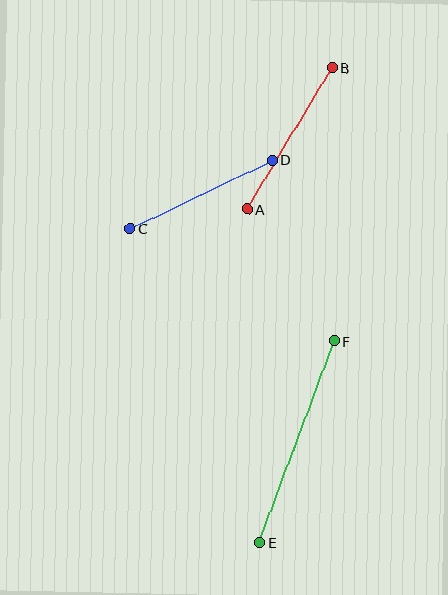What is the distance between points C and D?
The distance is approximately 158 pixels.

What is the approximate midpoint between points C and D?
The midpoint is at approximately (201, 194) pixels.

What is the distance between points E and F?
The distance is approximately 215 pixels.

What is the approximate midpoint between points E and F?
The midpoint is at approximately (297, 442) pixels.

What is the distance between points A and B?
The distance is approximately 165 pixels.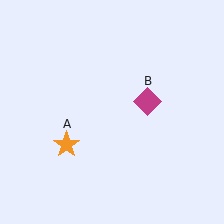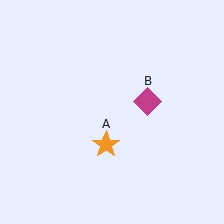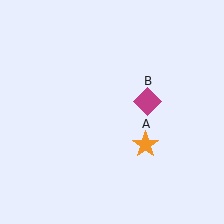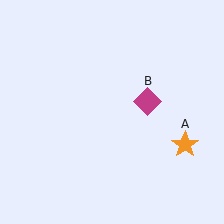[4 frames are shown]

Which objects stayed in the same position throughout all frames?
Magenta diamond (object B) remained stationary.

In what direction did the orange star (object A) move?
The orange star (object A) moved right.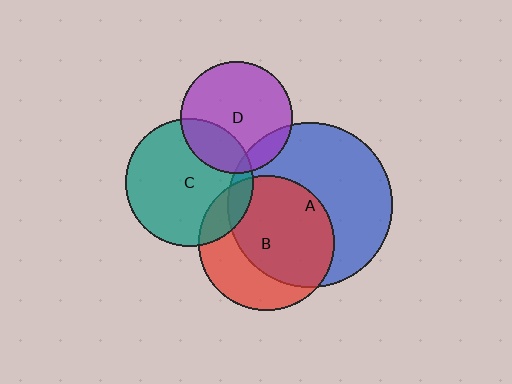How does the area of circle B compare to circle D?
Approximately 1.5 times.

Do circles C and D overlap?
Yes.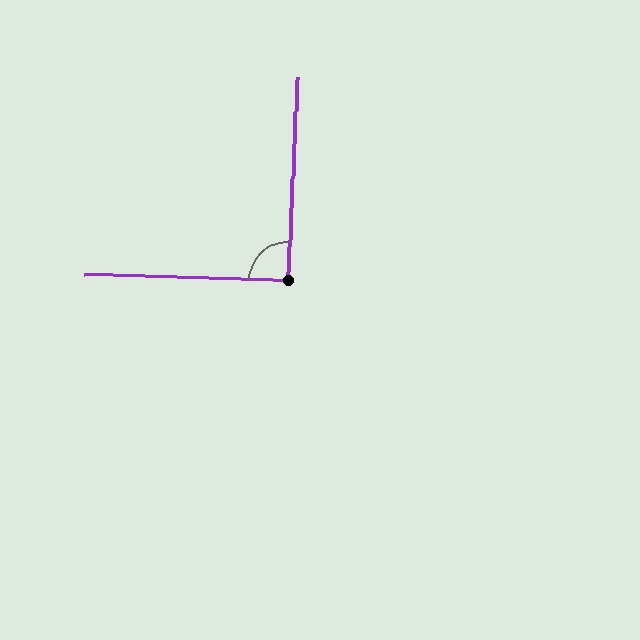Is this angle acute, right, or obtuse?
It is approximately a right angle.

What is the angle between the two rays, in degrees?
Approximately 91 degrees.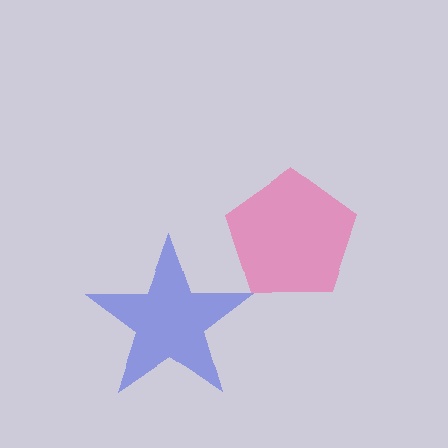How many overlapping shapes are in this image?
There are 2 overlapping shapes in the image.